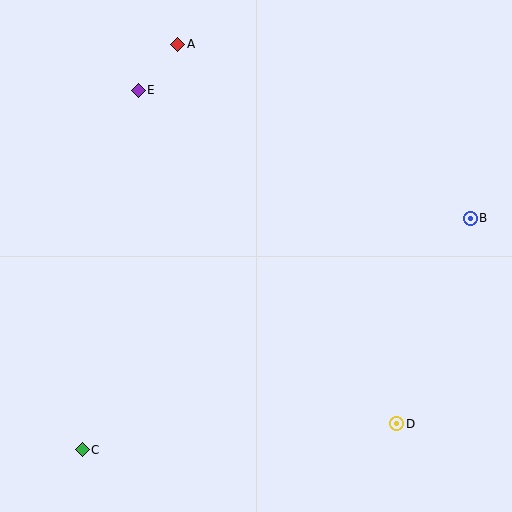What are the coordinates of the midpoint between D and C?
The midpoint between D and C is at (240, 437).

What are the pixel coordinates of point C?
Point C is at (82, 450).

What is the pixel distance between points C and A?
The distance between C and A is 416 pixels.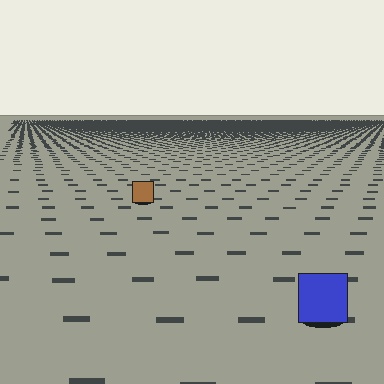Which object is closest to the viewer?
The blue square is closest. The texture marks near it are larger and more spread out.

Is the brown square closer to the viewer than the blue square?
No. The blue square is closer — you can tell from the texture gradient: the ground texture is coarser near it.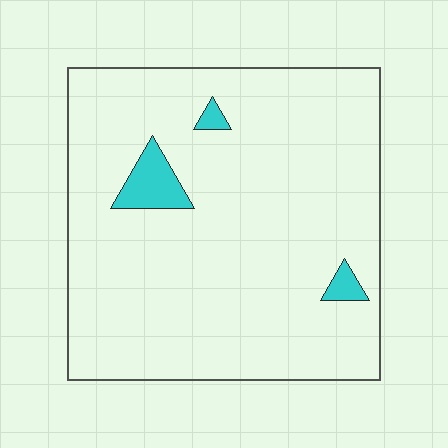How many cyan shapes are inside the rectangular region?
3.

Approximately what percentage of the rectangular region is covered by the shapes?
Approximately 5%.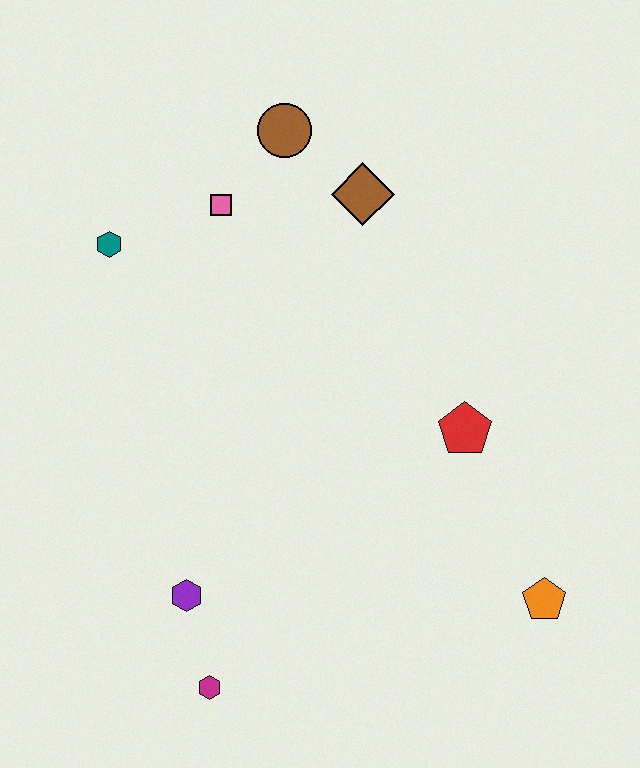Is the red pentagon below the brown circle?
Yes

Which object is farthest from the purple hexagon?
The brown circle is farthest from the purple hexagon.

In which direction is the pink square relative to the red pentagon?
The pink square is to the left of the red pentagon.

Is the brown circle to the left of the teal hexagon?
No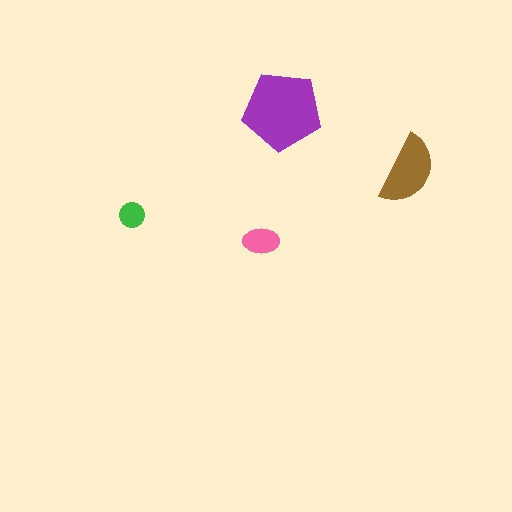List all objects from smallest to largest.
The green circle, the pink ellipse, the brown semicircle, the purple pentagon.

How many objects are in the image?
There are 4 objects in the image.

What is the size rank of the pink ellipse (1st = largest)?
3rd.